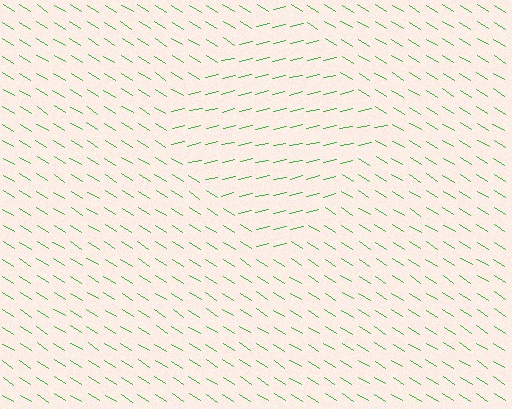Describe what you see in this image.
The image is filled with small green line segments. A diamond region in the image has lines oriented differently from the surrounding lines, creating a visible texture boundary.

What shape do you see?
I see a diamond.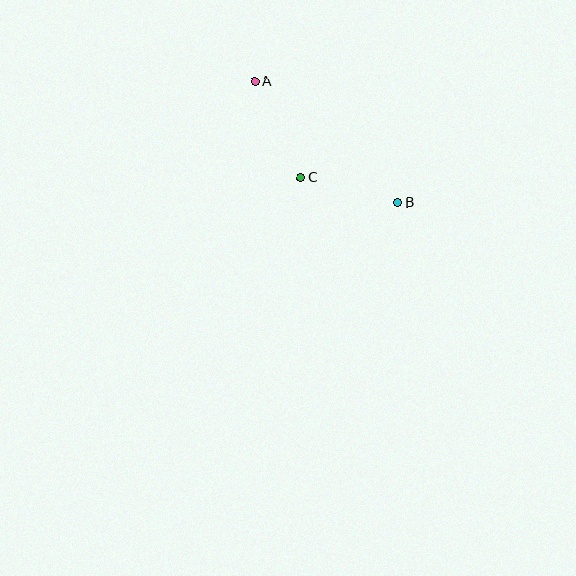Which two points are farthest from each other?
Points A and B are farthest from each other.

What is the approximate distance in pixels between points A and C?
The distance between A and C is approximately 106 pixels.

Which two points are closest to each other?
Points B and C are closest to each other.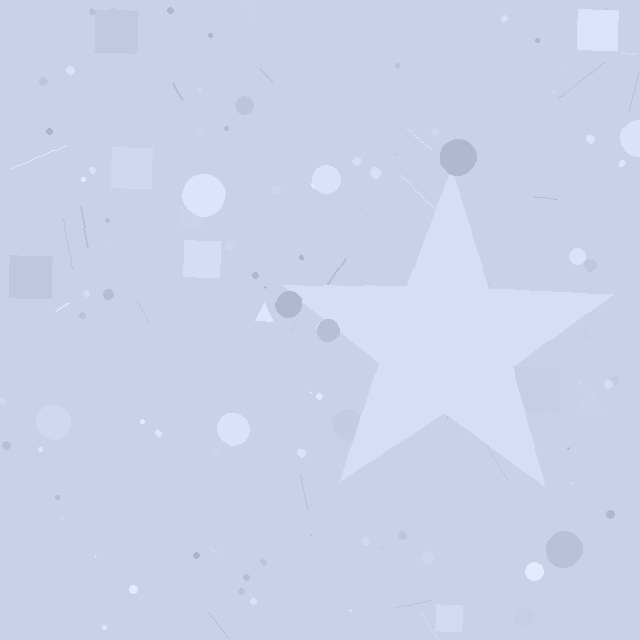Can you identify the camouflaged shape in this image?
The camouflaged shape is a star.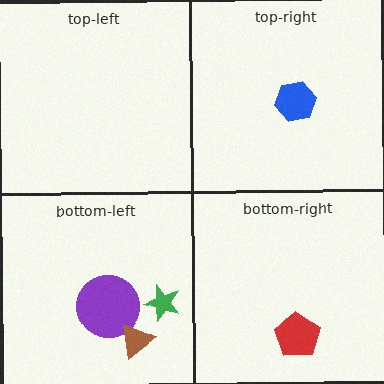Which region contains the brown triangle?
The bottom-left region.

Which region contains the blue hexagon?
The top-right region.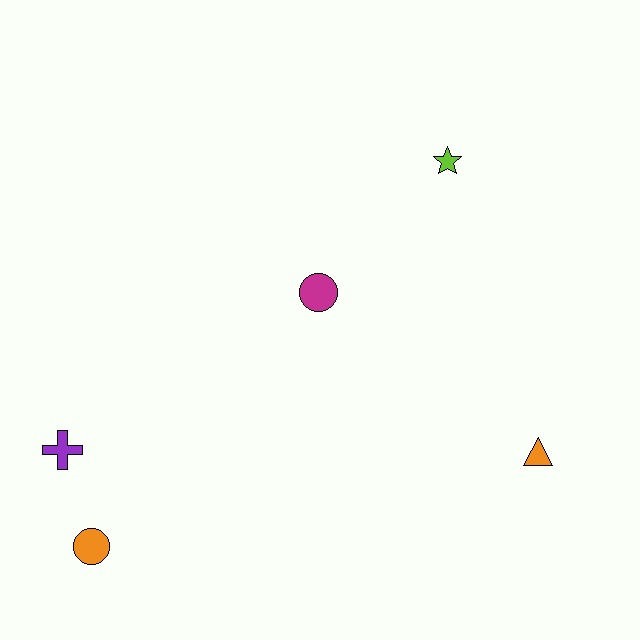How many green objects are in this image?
There are no green objects.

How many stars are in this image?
There is 1 star.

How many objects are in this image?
There are 5 objects.